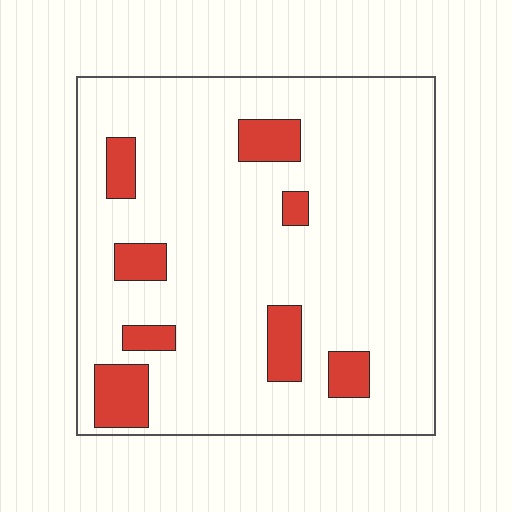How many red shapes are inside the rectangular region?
8.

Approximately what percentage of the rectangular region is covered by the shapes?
Approximately 15%.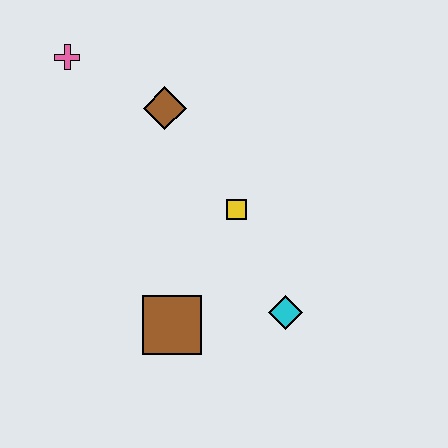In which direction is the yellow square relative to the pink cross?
The yellow square is to the right of the pink cross.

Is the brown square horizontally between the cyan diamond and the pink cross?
Yes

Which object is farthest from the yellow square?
The pink cross is farthest from the yellow square.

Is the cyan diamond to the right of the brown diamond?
Yes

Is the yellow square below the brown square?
No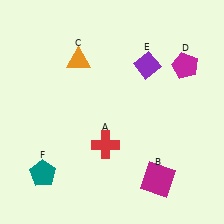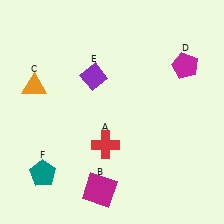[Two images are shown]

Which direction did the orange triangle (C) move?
The orange triangle (C) moved left.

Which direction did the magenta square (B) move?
The magenta square (B) moved left.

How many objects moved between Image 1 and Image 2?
3 objects moved between the two images.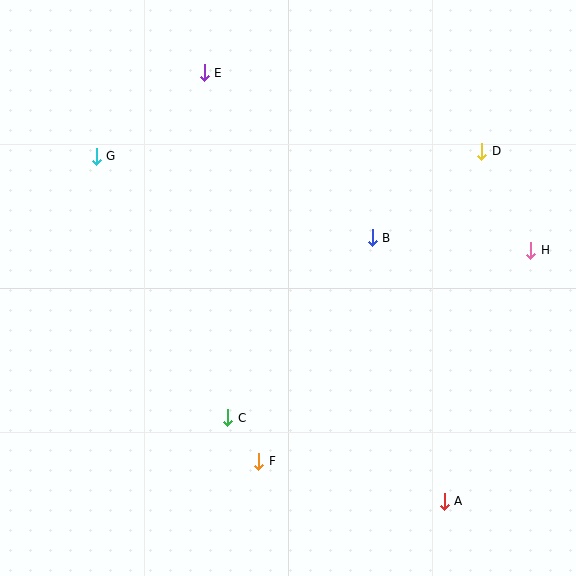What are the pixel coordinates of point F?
Point F is at (259, 461).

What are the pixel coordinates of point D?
Point D is at (482, 151).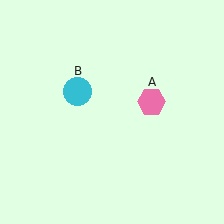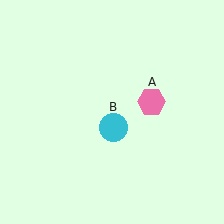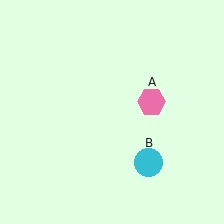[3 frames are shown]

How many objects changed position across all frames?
1 object changed position: cyan circle (object B).